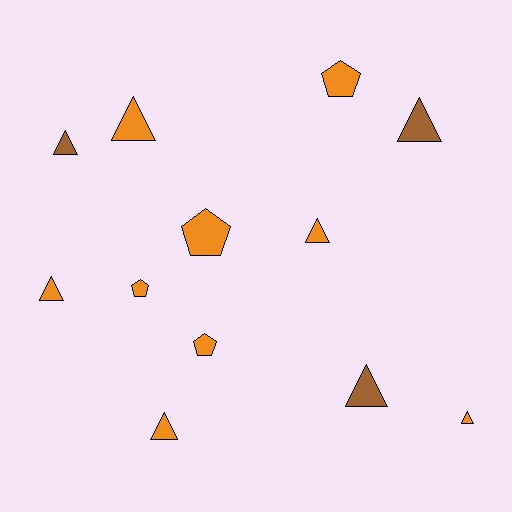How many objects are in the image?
There are 12 objects.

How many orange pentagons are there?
There are 4 orange pentagons.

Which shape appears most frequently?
Triangle, with 8 objects.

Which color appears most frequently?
Orange, with 9 objects.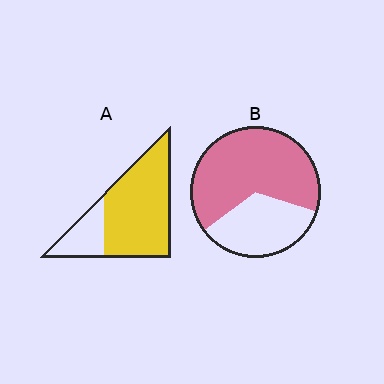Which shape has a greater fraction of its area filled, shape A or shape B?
Shape A.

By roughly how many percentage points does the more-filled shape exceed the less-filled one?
By roughly 10 percentage points (A over B).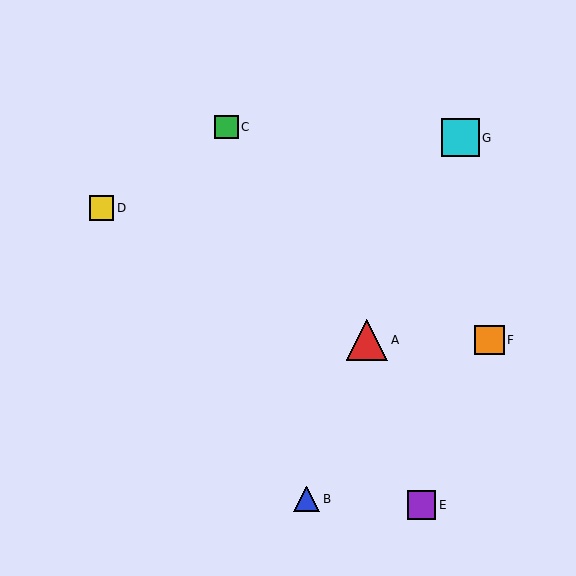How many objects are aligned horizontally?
2 objects (A, F) are aligned horizontally.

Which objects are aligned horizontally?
Objects A, F are aligned horizontally.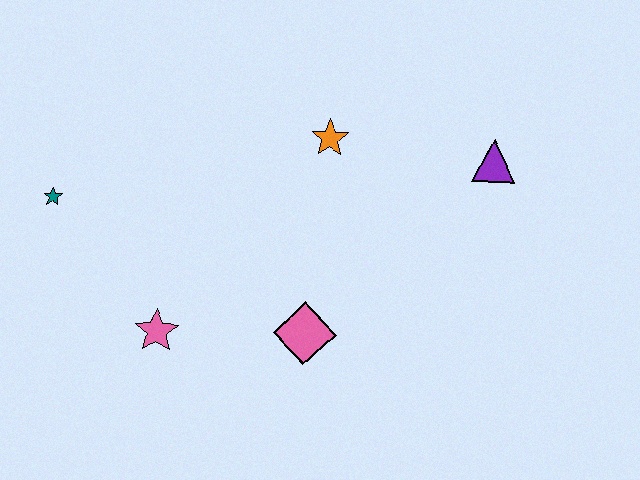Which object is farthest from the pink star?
The purple triangle is farthest from the pink star.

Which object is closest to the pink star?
The pink diamond is closest to the pink star.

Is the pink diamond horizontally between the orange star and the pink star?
Yes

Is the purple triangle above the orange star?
No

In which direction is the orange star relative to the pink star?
The orange star is above the pink star.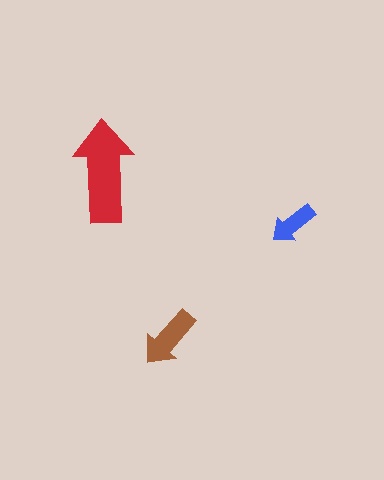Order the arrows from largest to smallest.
the red one, the brown one, the blue one.